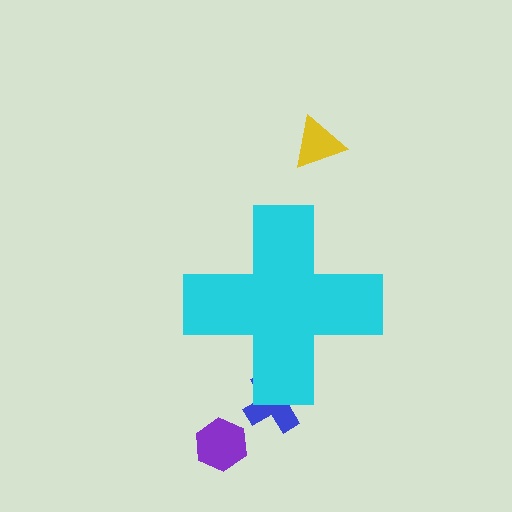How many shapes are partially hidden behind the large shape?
1 shape is partially hidden.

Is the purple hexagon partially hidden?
No, the purple hexagon is fully visible.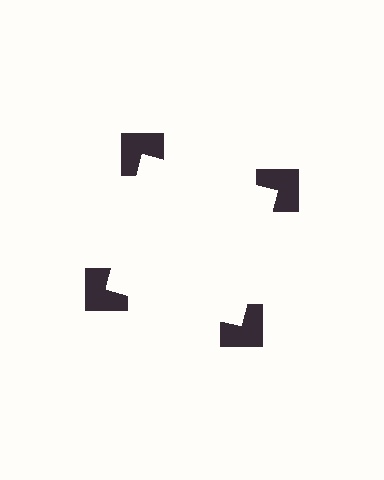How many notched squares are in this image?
There are 4 — one at each vertex of the illusory square.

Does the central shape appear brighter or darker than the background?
It typically appears slightly brighter than the background, even though no actual brightness change is drawn.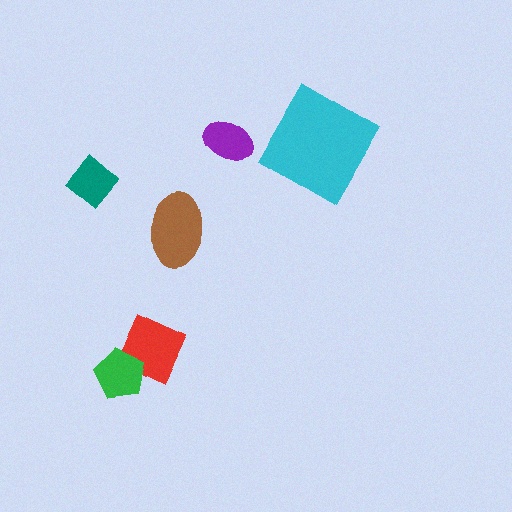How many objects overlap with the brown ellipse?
0 objects overlap with the brown ellipse.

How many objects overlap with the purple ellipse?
0 objects overlap with the purple ellipse.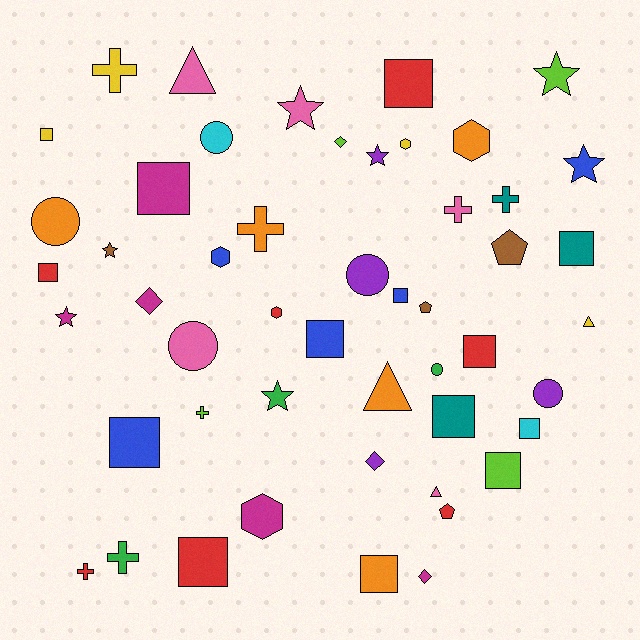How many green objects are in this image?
There are 3 green objects.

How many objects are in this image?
There are 50 objects.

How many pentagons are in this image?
There are 3 pentagons.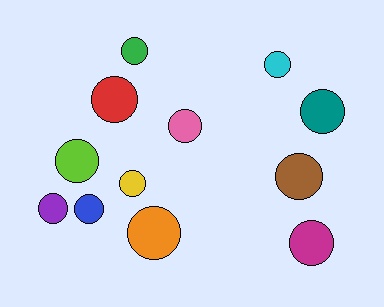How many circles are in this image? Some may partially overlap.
There are 12 circles.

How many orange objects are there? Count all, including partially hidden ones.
There is 1 orange object.